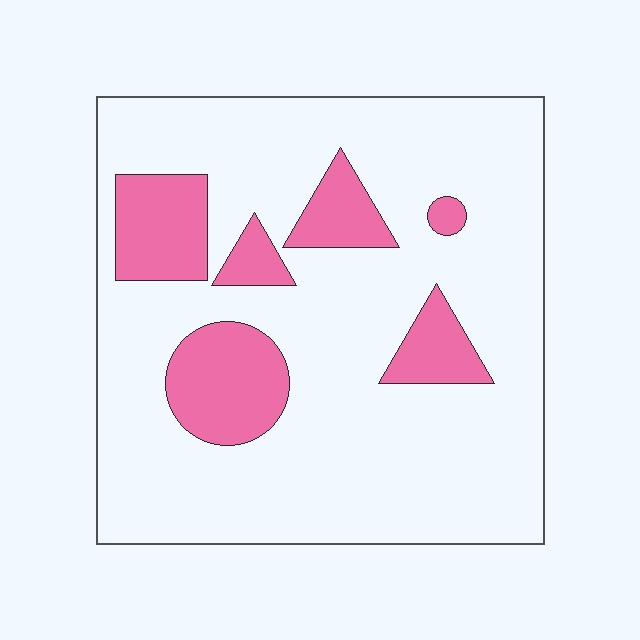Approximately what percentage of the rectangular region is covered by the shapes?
Approximately 20%.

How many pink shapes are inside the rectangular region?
6.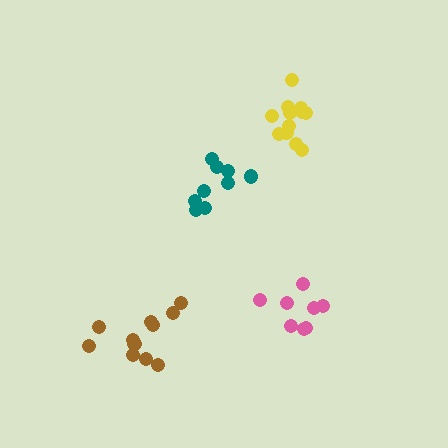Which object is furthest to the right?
The pink cluster is rightmost.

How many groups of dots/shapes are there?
There are 4 groups.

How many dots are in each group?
Group 1: 12 dots, Group 2: 8 dots, Group 3: 9 dots, Group 4: 11 dots (40 total).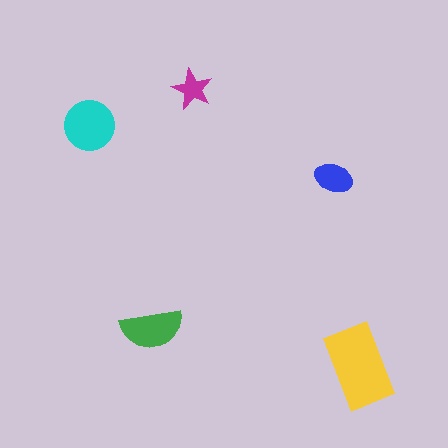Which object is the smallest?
The magenta star.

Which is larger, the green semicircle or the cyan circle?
The cyan circle.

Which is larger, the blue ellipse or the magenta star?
The blue ellipse.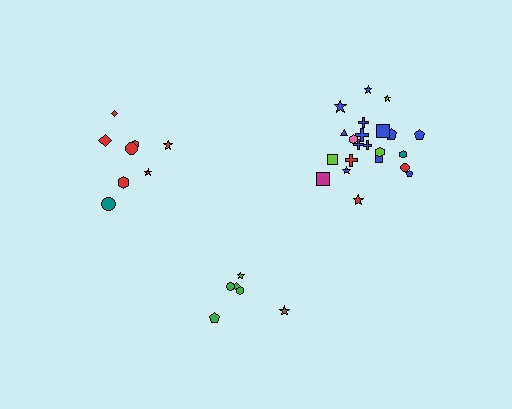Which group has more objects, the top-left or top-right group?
The top-right group.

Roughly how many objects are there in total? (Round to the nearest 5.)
Roughly 35 objects in total.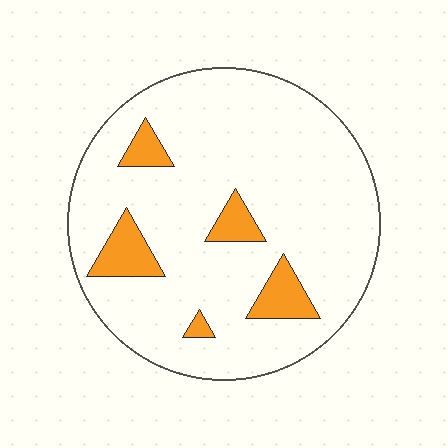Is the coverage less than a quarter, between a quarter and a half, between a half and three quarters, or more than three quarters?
Less than a quarter.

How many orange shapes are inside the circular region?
5.